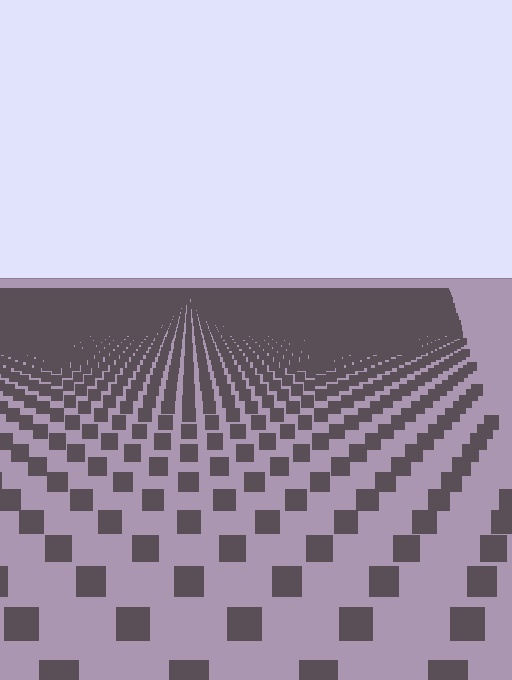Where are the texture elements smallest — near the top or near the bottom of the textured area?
Near the top.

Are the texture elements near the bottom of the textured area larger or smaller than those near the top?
Larger. Near the bottom, elements are closer to the viewer and appear at a bigger on-screen size.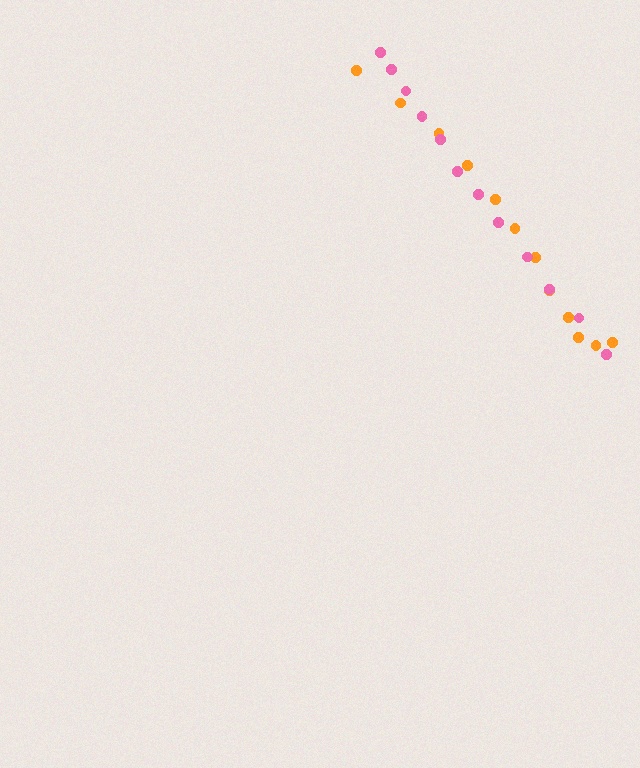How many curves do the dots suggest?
There are 2 distinct paths.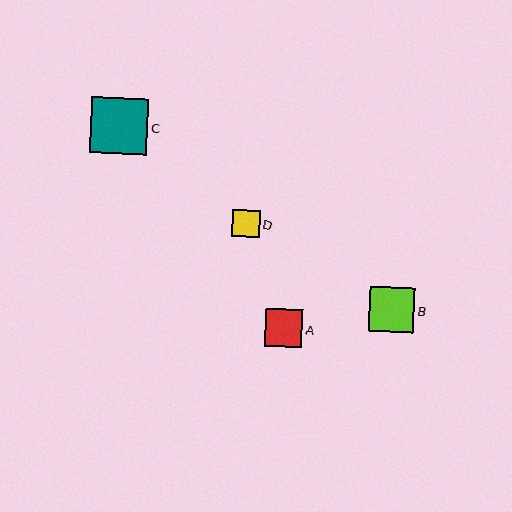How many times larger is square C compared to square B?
Square C is approximately 1.2 times the size of square B.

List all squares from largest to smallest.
From largest to smallest: C, B, A, D.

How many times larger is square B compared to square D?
Square B is approximately 1.7 times the size of square D.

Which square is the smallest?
Square D is the smallest with a size of approximately 27 pixels.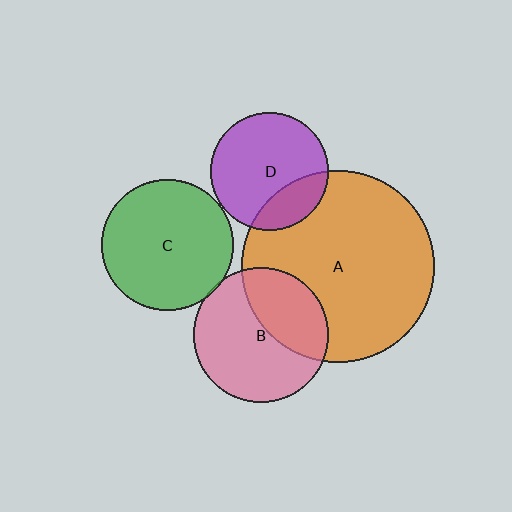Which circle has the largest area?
Circle A (orange).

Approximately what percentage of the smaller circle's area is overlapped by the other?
Approximately 5%.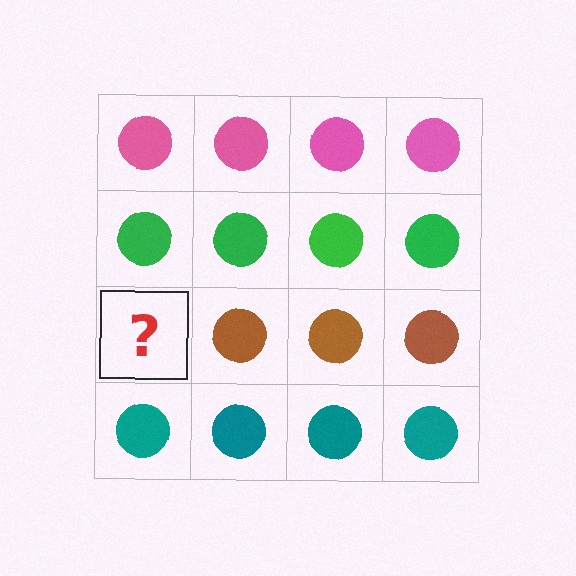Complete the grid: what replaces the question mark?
The question mark should be replaced with a brown circle.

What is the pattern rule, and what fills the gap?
The rule is that each row has a consistent color. The gap should be filled with a brown circle.